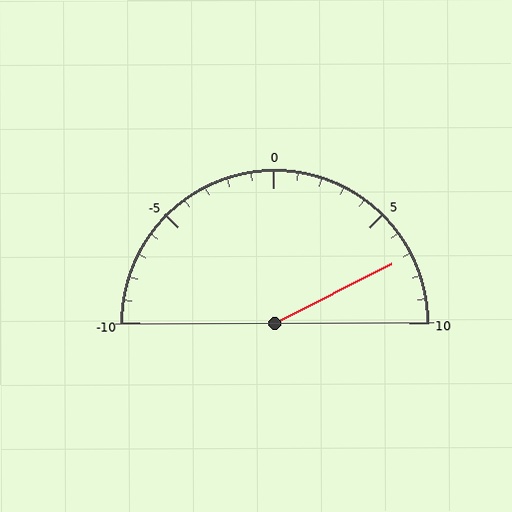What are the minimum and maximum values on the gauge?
The gauge ranges from -10 to 10.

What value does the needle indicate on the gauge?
The needle indicates approximately 7.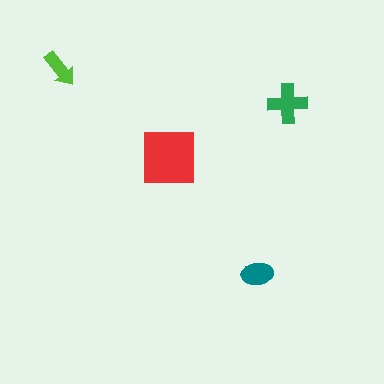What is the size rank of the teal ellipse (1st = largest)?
3rd.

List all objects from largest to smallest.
The red square, the green cross, the teal ellipse, the lime arrow.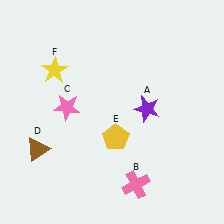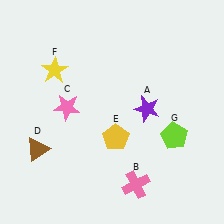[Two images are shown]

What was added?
A lime pentagon (G) was added in Image 2.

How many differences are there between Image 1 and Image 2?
There is 1 difference between the two images.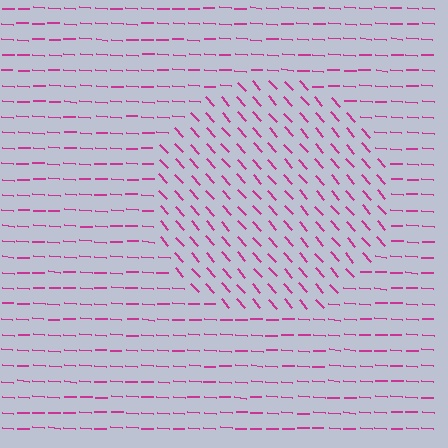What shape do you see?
I see a circle.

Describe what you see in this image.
The image is filled with small magenta line segments. A circle region in the image has lines oriented differently from the surrounding lines, creating a visible texture boundary.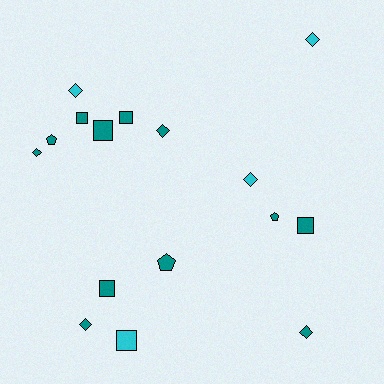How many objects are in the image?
There are 16 objects.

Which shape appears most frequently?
Diamond, with 7 objects.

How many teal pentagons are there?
There are 3 teal pentagons.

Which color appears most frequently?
Teal, with 12 objects.